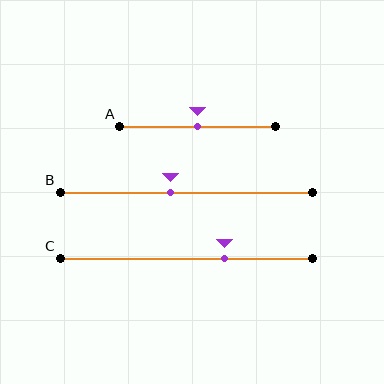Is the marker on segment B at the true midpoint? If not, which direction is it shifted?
No, the marker on segment B is shifted to the left by about 6% of the segment length.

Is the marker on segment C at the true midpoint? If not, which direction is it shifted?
No, the marker on segment C is shifted to the right by about 15% of the segment length.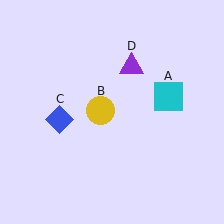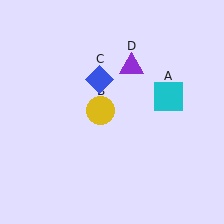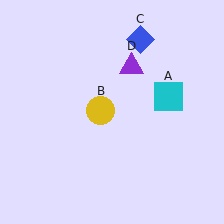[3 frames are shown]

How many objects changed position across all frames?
1 object changed position: blue diamond (object C).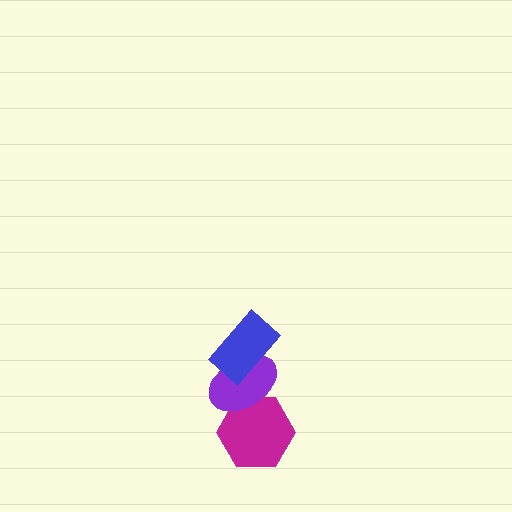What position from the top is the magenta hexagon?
The magenta hexagon is 3rd from the top.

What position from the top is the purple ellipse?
The purple ellipse is 2nd from the top.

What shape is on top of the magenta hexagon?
The purple ellipse is on top of the magenta hexagon.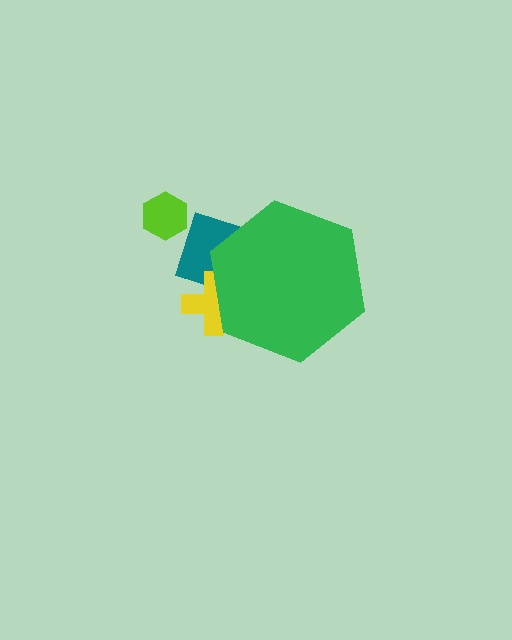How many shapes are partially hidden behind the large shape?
3 shapes are partially hidden.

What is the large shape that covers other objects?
A green hexagon.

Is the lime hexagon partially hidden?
No, the lime hexagon is fully visible.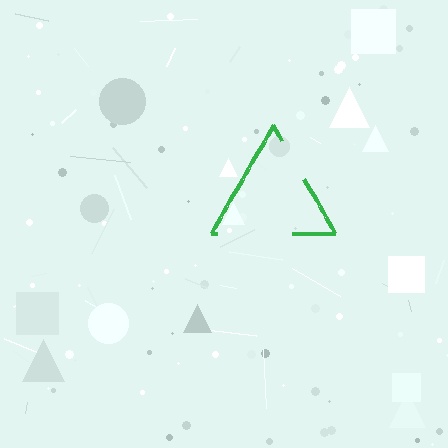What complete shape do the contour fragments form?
The contour fragments form a triangle.